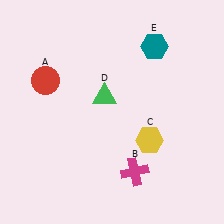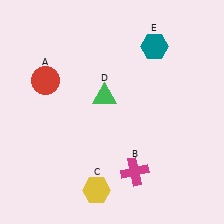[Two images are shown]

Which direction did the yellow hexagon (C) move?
The yellow hexagon (C) moved left.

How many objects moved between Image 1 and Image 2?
1 object moved between the two images.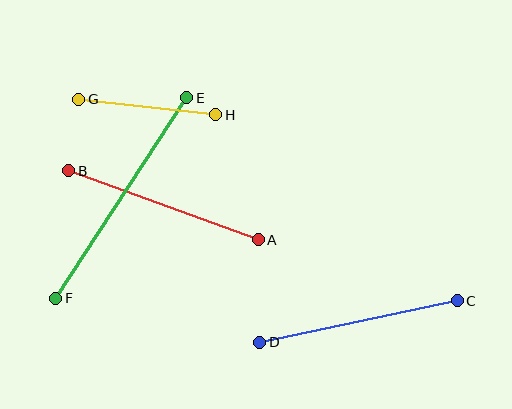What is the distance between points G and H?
The distance is approximately 138 pixels.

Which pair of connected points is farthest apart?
Points E and F are farthest apart.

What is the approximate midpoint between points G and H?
The midpoint is at approximately (147, 107) pixels.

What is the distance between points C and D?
The distance is approximately 202 pixels.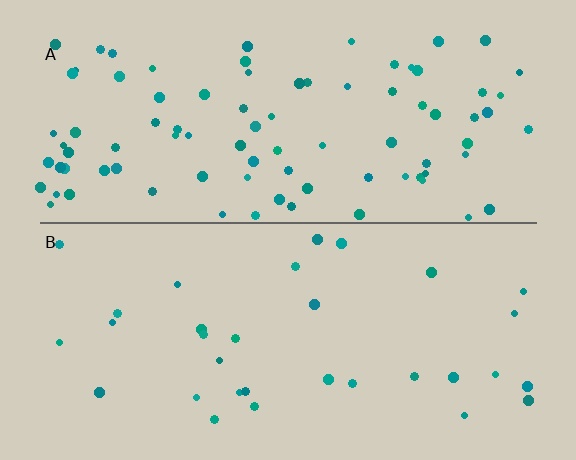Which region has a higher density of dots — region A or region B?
A (the top).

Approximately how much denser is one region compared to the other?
Approximately 2.7× — region A over region B.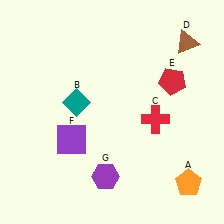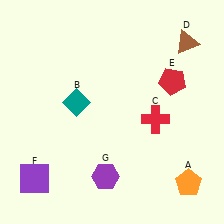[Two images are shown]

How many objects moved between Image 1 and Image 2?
1 object moved between the two images.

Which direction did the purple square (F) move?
The purple square (F) moved down.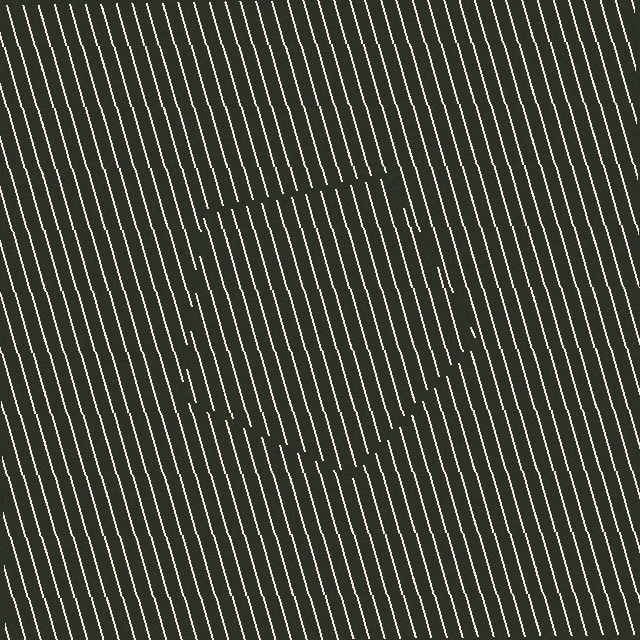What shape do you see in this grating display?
An illusory pentagon. The interior of the shape contains the same grating, shifted by half a period — the contour is defined by the phase discontinuity where line-ends from the inner and outer gratings abut.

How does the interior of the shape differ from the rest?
The interior of the shape contains the same grating, shifted by half a period — the contour is defined by the phase discontinuity where line-ends from the inner and outer gratings abut.